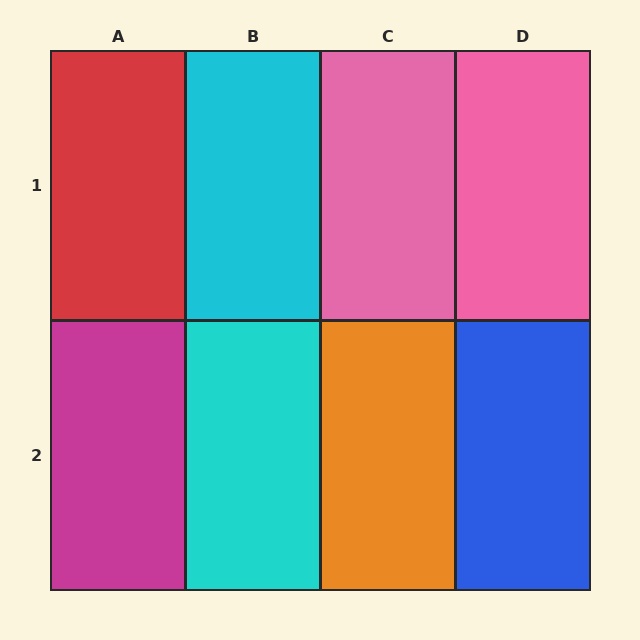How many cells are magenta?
1 cell is magenta.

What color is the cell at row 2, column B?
Cyan.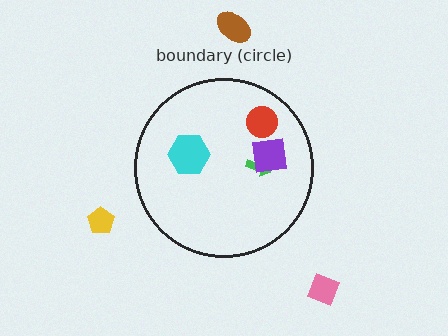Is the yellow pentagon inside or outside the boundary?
Outside.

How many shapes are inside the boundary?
4 inside, 3 outside.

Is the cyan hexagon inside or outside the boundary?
Inside.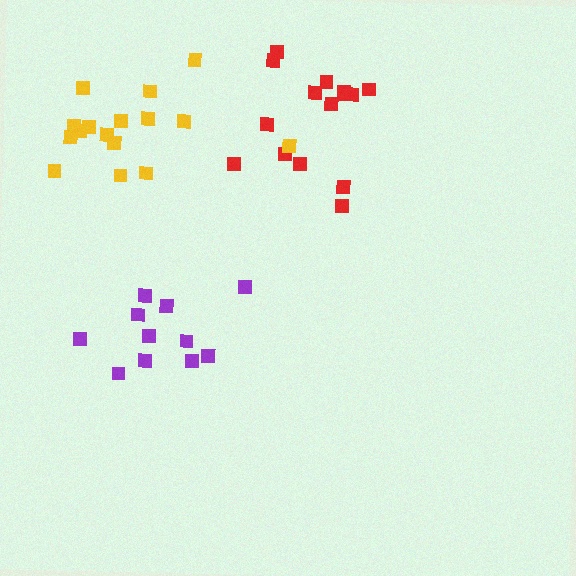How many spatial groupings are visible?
There are 3 spatial groupings.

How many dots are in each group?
Group 1: 15 dots, Group 2: 16 dots, Group 3: 11 dots (42 total).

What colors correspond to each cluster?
The clusters are colored: red, yellow, purple.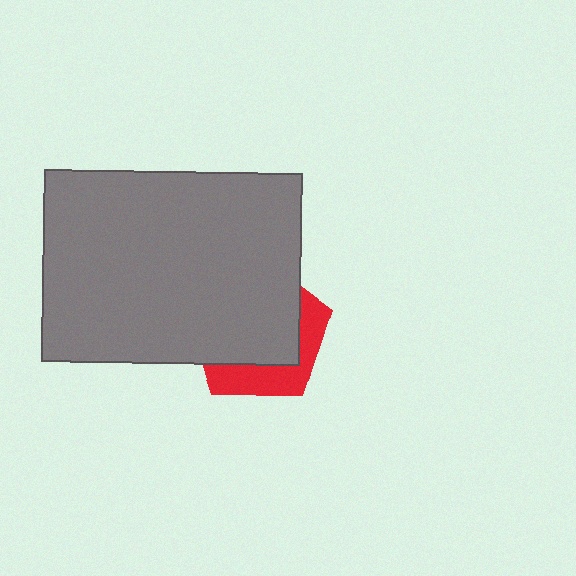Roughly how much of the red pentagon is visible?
A small part of it is visible (roughly 33%).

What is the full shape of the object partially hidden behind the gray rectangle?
The partially hidden object is a red pentagon.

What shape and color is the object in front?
The object in front is a gray rectangle.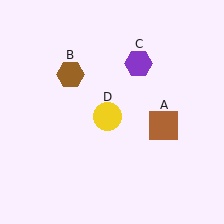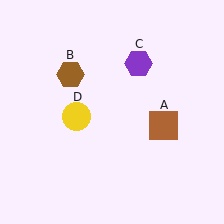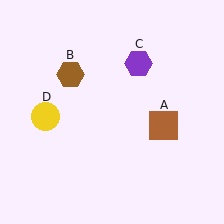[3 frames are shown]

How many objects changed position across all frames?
1 object changed position: yellow circle (object D).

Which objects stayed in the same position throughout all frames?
Brown square (object A) and brown hexagon (object B) and purple hexagon (object C) remained stationary.